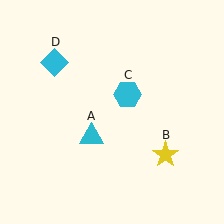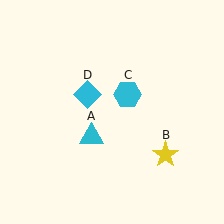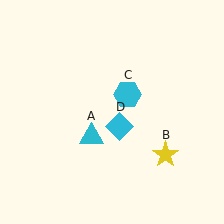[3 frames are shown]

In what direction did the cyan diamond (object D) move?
The cyan diamond (object D) moved down and to the right.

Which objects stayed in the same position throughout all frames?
Cyan triangle (object A) and yellow star (object B) and cyan hexagon (object C) remained stationary.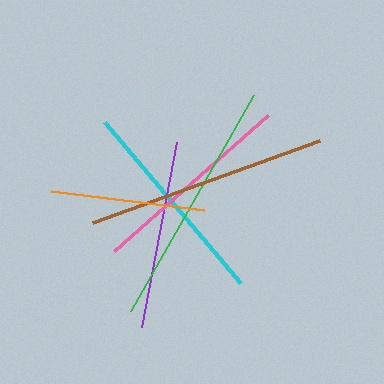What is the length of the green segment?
The green segment is approximately 249 pixels long.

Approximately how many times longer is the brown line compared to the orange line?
The brown line is approximately 1.6 times the length of the orange line.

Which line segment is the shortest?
The orange line is the shortest at approximately 154 pixels.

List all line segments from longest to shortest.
From longest to shortest: green, brown, cyan, pink, purple, orange.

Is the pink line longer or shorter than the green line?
The green line is longer than the pink line.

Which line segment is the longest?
The green line is the longest at approximately 249 pixels.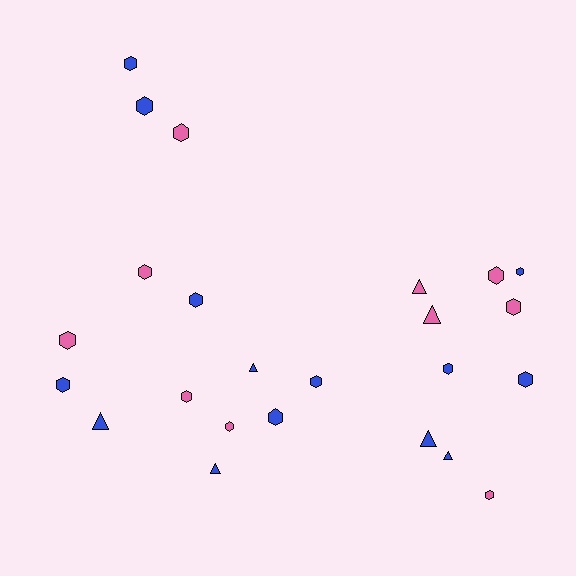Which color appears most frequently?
Blue, with 14 objects.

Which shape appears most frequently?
Hexagon, with 17 objects.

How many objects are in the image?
There are 24 objects.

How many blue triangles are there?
There are 5 blue triangles.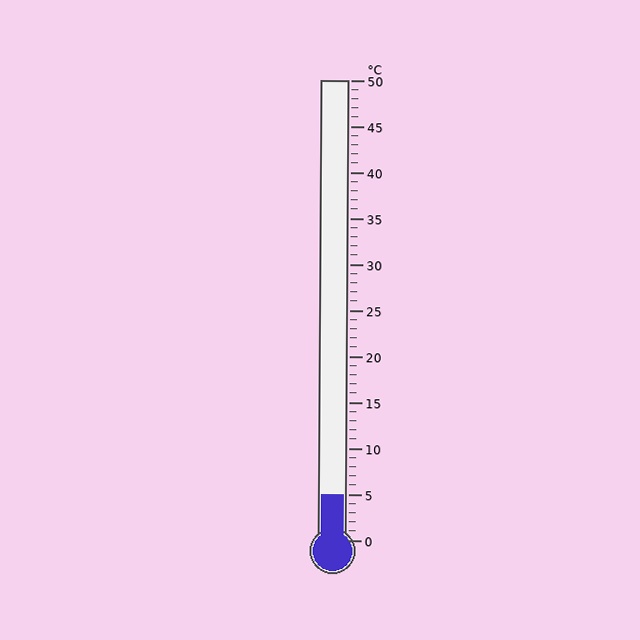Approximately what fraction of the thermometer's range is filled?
The thermometer is filled to approximately 10% of its range.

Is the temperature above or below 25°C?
The temperature is below 25°C.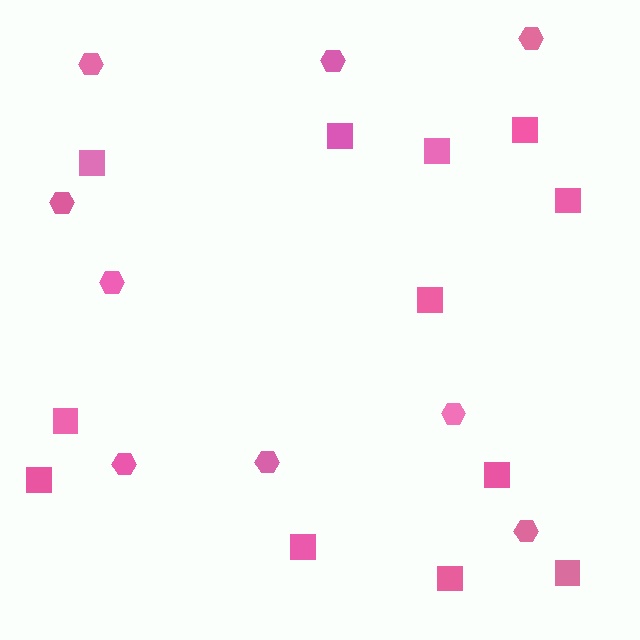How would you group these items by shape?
There are 2 groups: one group of squares (12) and one group of hexagons (9).